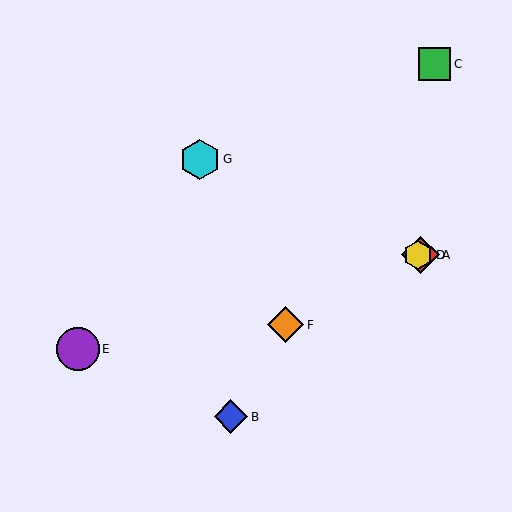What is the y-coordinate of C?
Object C is at y≈64.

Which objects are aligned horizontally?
Objects A, D are aligned horizontally.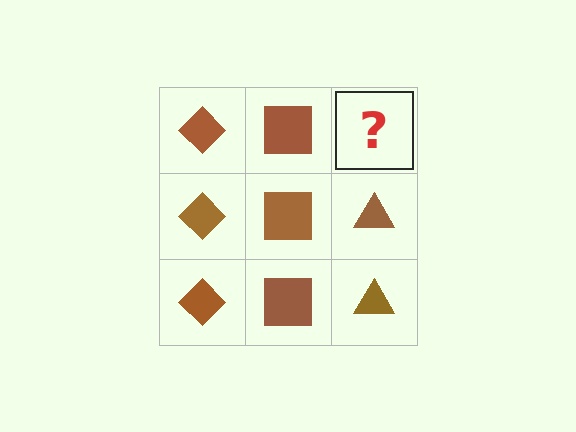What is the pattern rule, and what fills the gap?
The rule is that each column has a consistent shape. The gap should be filled with a brown triangle.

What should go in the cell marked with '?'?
The missing cell should contain a brown triangle.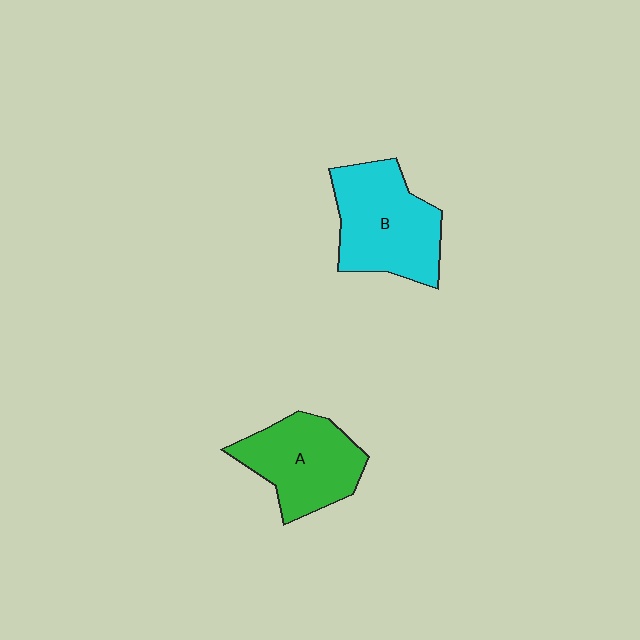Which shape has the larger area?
Shape B (cyan).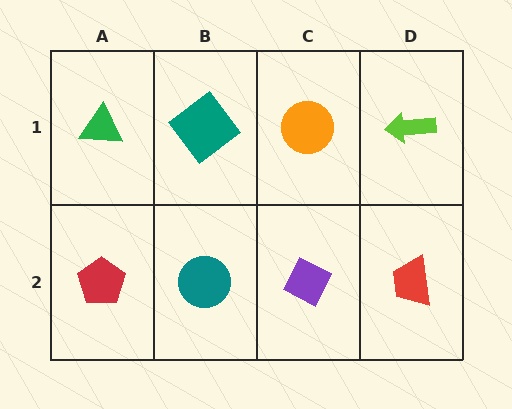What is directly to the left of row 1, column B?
A green triangle.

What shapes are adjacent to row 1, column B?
A teal circle (row 2, column B), a green triangle (row 1, column A), an orange circle (row 1, column C).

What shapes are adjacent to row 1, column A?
A red pentagon (row 2, column A), a teal diamond (row 1, column B).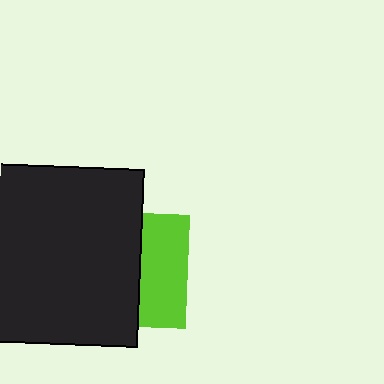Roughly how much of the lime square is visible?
A small part of it is visible (roughly 42%).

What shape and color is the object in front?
The object in front is a black rectangle.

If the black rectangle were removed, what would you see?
You would see the complete lime square.